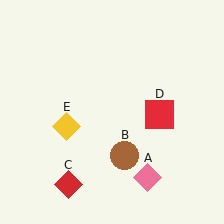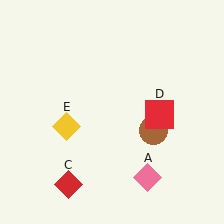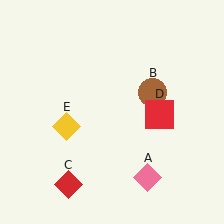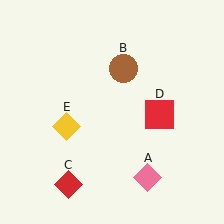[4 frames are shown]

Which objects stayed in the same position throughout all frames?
Pink diamond (object A) and red diamond (object C) and red square (object D) and yellow diamond (object E) remained stationary.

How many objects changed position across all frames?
1 object changed position: brown circle (object B).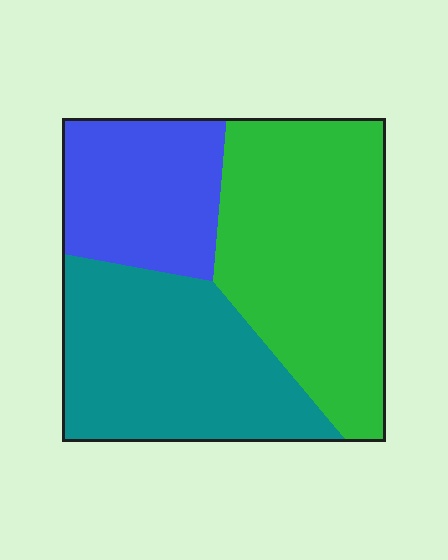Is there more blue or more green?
Green.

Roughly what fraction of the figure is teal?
Teal covers around 35% of the figure.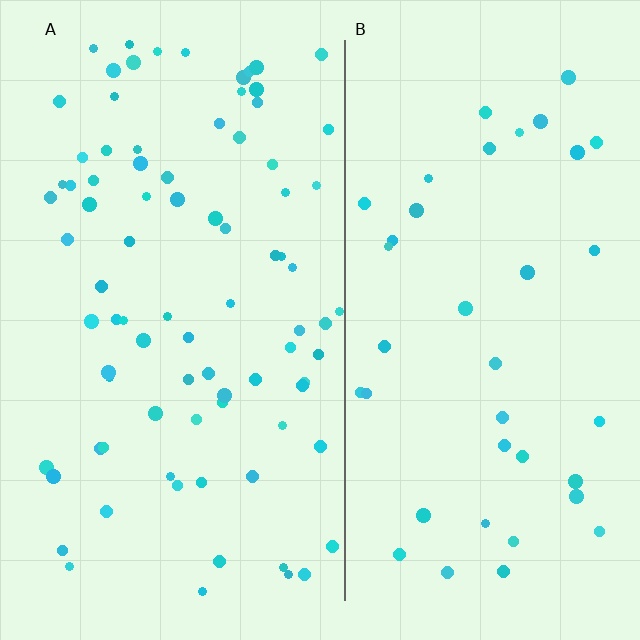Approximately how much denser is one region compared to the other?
Approximately 2.2× — region A over region B.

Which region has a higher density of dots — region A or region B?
A (the left).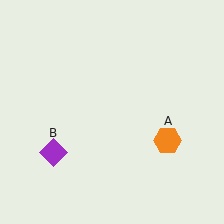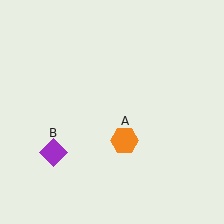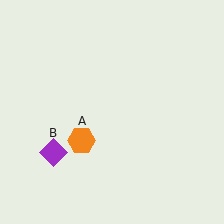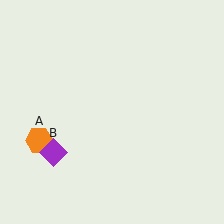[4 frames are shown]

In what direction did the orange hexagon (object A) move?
The orange hexagon (object A) moved left.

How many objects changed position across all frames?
1 object changed position: orange hexagon (object A).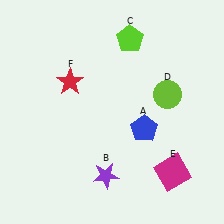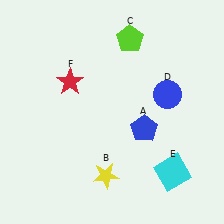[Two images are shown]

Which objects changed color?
B changed from purple to yellow. D changed from lime to blue. E changed from magenta to cyan.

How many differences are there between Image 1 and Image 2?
There are 3 differences between the two images.